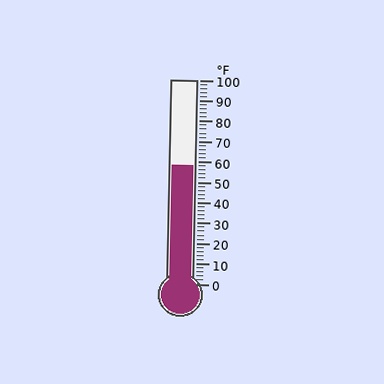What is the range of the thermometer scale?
The thermometer scale ranges from 0°F to 100°F.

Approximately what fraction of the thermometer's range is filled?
The thermometer is filled to approximately 60% of its range.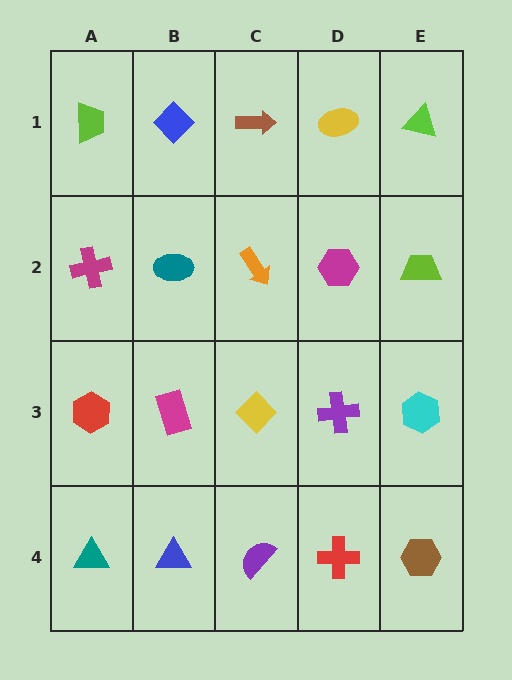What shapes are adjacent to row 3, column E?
A lime trapezoid (row 2, column E), a brown hexagon (row 4, column E), a purple cross (row 3, column D).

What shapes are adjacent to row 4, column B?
A magenta rectangle (row 3, column B), a teal triangle (row 4, column A), a purple semicircle (row 4, column C).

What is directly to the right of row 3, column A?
A magenta rectangle.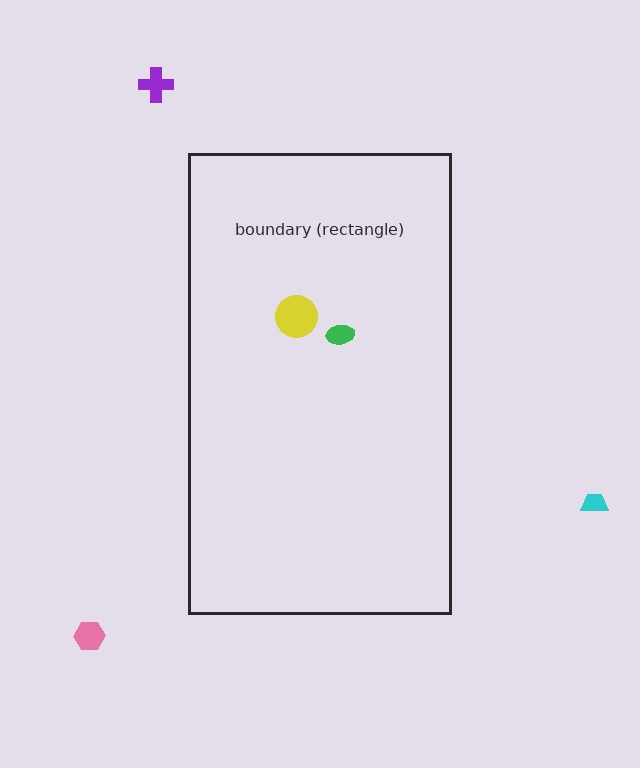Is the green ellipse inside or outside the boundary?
Inside.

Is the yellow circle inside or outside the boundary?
Inside.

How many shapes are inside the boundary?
2 inside, 3 outside.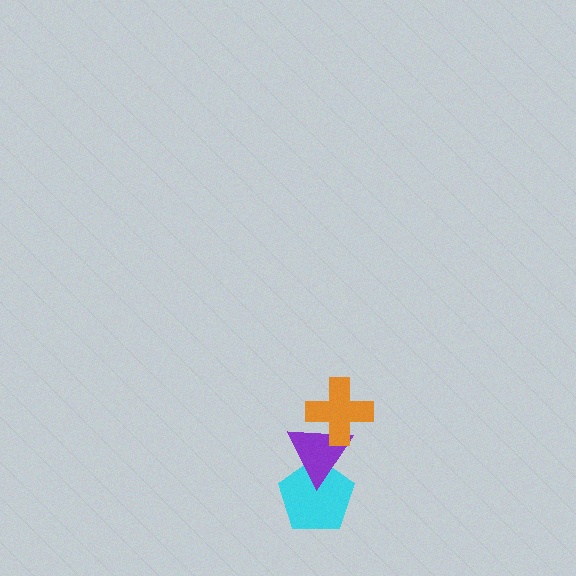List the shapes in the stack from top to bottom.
From top to bottom: the orange cross, the purple triangle, the cyan pentagon.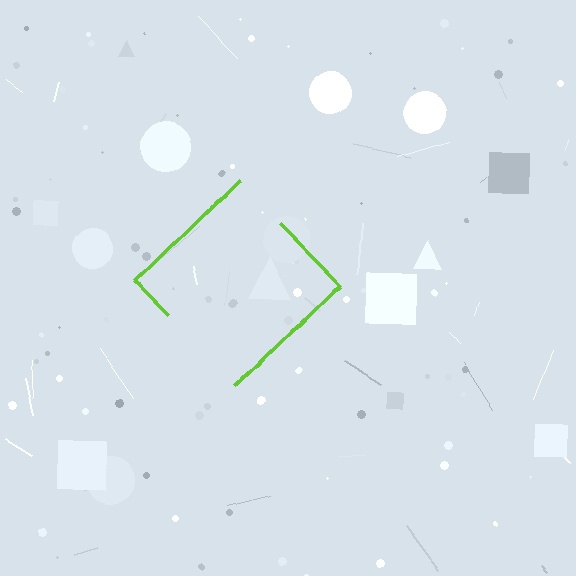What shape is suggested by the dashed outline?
The dashed outline suggests a diamond.